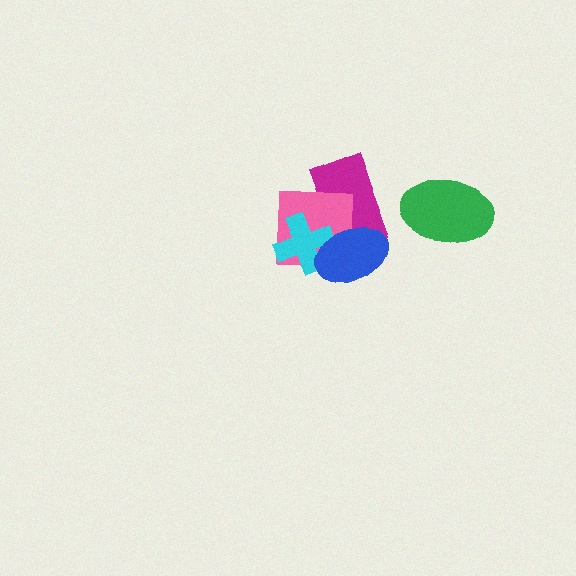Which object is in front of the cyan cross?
The blue ellipse is in front of the cyan cross.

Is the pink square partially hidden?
Yes, it is partially covered by another shape.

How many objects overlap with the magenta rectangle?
3 objects overlap with the magenta rectangle.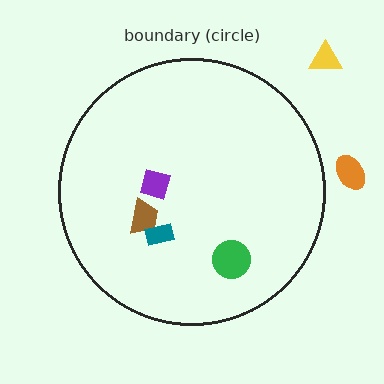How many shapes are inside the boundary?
4 inside, 2 outside.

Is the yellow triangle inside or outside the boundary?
Outside.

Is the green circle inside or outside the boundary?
Inside.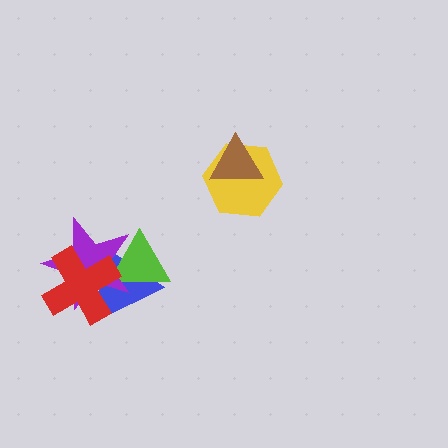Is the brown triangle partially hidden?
No, no other shape covers it.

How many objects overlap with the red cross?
3 objects overlap with the red cross.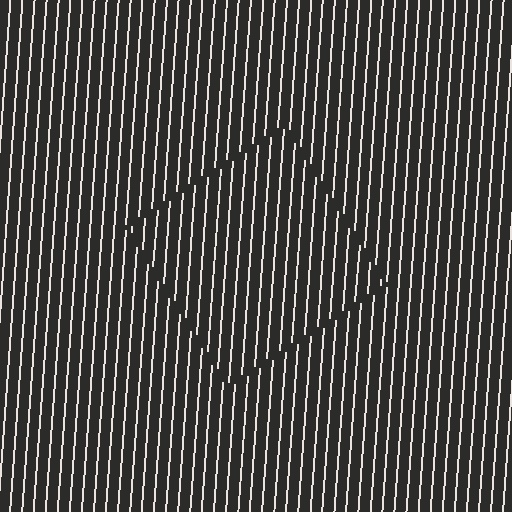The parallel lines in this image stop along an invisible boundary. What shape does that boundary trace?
An illusory square. The interior of the shape contains the same grating, shifted by half a period — the contour is defined by the phase discontinuity where line-ends from the inner and outer gratings abut.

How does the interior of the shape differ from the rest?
The interior of the shape contains the same grating, shifted by half a period — the contour is defined by the phase discontinuity where line-ends from the inner and outer gratings abut.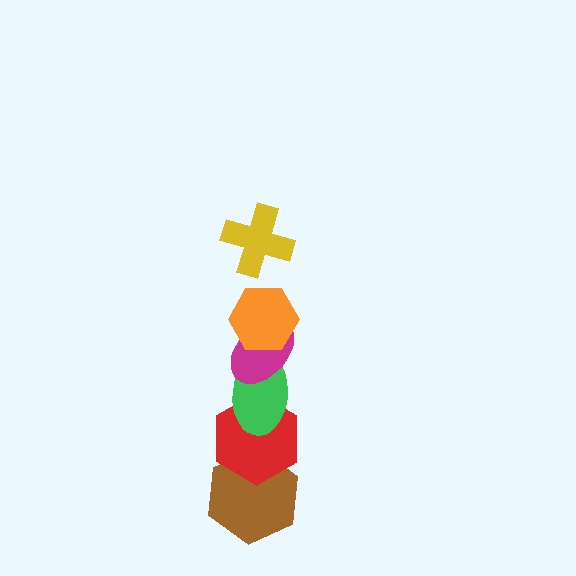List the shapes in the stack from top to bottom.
From top to bottom: the yellow cross, the orange hexagon, the magenta ellipse, the green ellipse, the red hexagon, the brown hexagon.